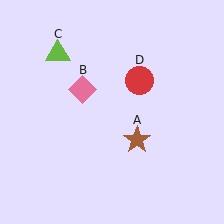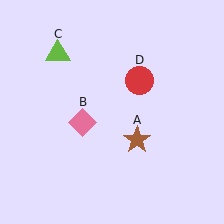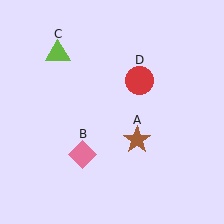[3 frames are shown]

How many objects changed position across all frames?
1 object changed position: pink diamond (object B).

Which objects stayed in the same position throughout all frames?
Brown star (object A) and lime triangle (object C) and red circle (object D) remained stationary.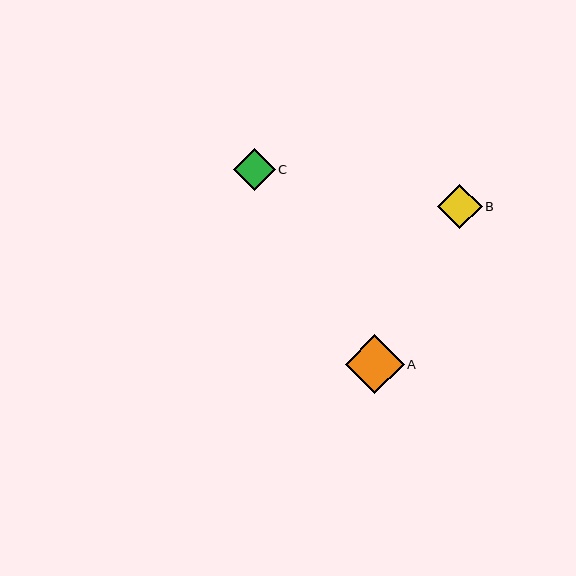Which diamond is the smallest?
Diamond C is the smallest with a size of approximately 42 pixels.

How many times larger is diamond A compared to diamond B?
Diamond A is approximately 1.3 times the size of diamond B.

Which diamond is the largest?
Diamond A is the largest with a size of approximately 59 pixels.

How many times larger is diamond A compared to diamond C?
Diamond A is approximately 1.4 times the size of diamond C.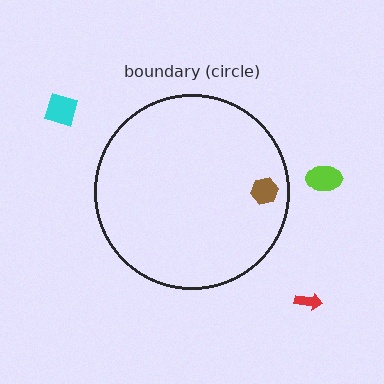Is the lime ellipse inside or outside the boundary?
Outside.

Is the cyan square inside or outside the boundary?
Outside.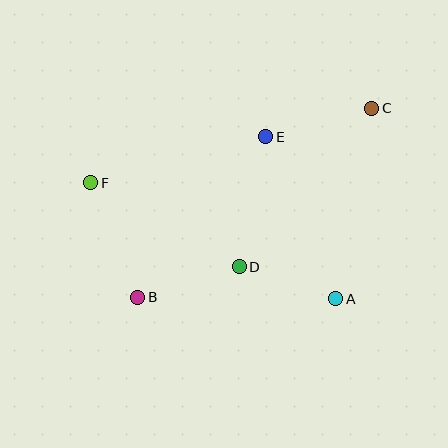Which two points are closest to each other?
Points A and D are closest to each other.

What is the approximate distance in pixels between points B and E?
The distance between B and E is approximately 205 pixels.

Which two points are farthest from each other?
Points B and C are farthest from each other.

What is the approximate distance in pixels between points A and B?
The distance between A and B is approximately 198 pixels.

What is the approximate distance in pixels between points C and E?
The distance between C and E is approximately 110 pixels.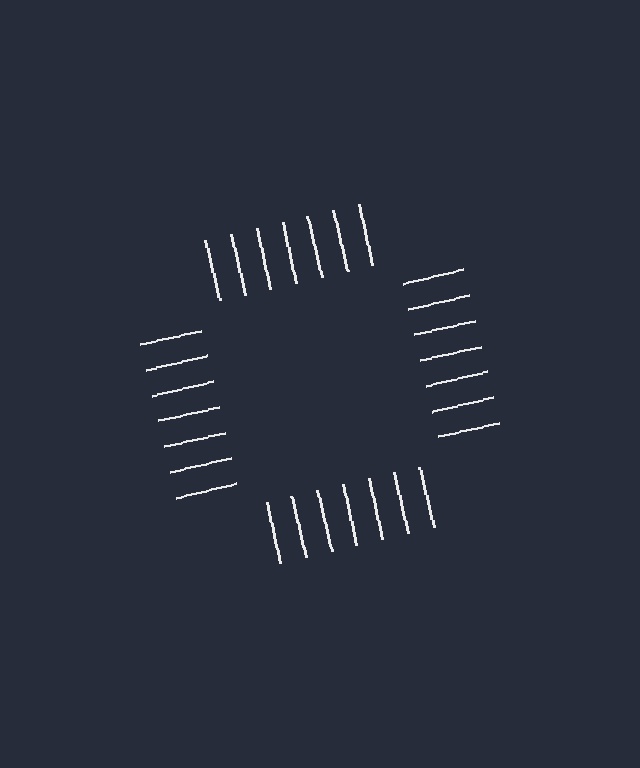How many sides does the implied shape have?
4 sides — the line-ends trace a square.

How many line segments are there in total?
28 — 7 along each of the 4 edges.